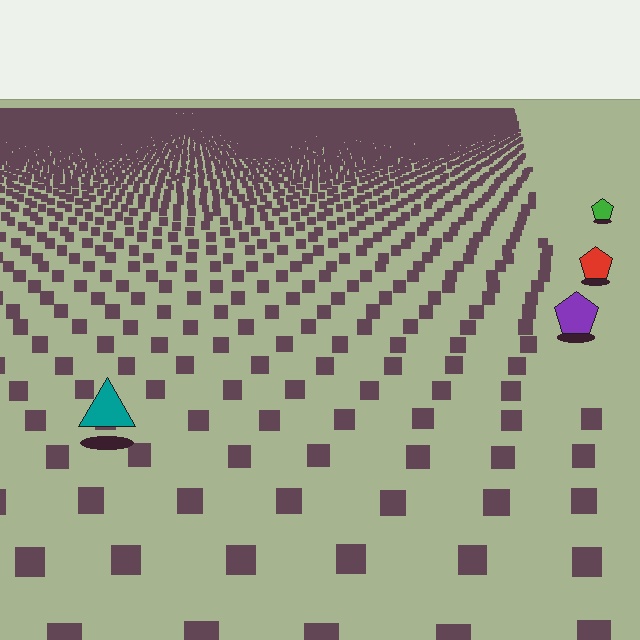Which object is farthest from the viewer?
The green pentagon is farthest from the viewer. It appears smaller and the ground texture around it is denser.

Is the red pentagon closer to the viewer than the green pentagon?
Yes. The red pentagon is closer — you can tell from the texture gradient: the ground texture is coarser near it.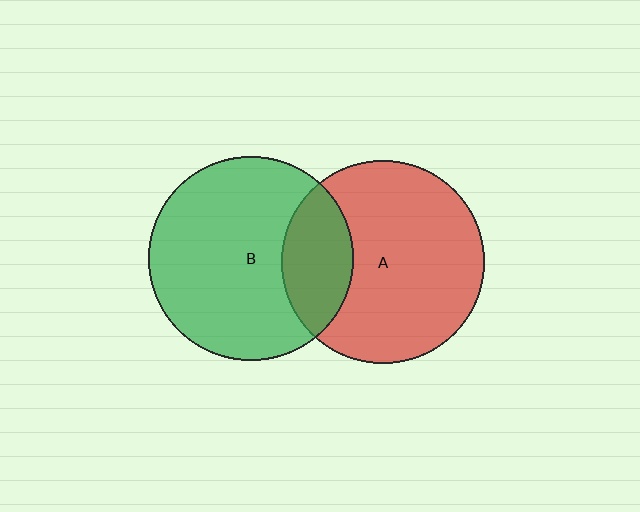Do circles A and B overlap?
Yes.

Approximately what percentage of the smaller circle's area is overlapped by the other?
Approximately 25%.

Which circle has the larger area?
Circle B (green).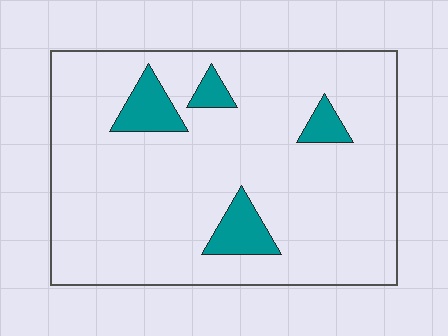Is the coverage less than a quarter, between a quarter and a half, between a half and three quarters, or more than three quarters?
Less than a quarter.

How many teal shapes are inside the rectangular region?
4.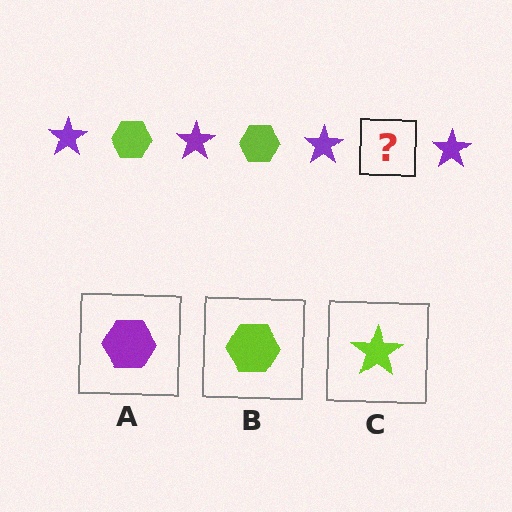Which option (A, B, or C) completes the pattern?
B.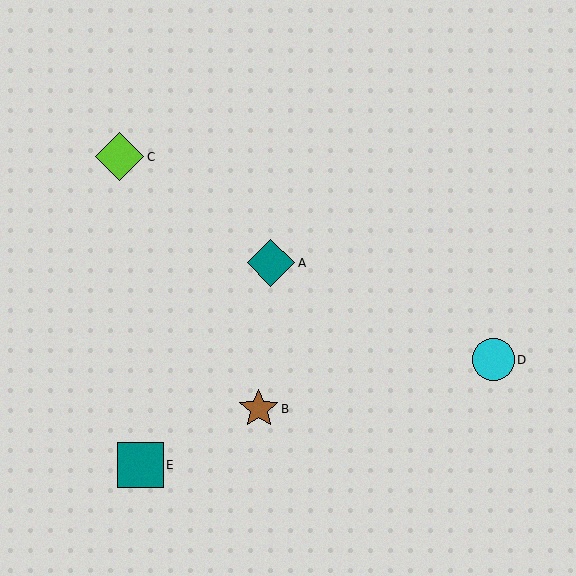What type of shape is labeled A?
Shape A is a teal diamond.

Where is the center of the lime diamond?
The center of the lime diamond is at (120, 157).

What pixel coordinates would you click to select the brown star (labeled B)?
Click at (259, 409) to select the brown star B.